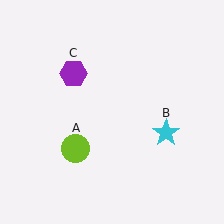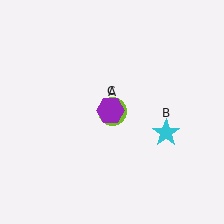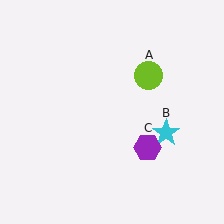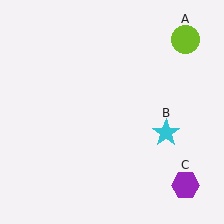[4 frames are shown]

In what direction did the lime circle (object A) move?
The lime circle (object A) moved up and to the right.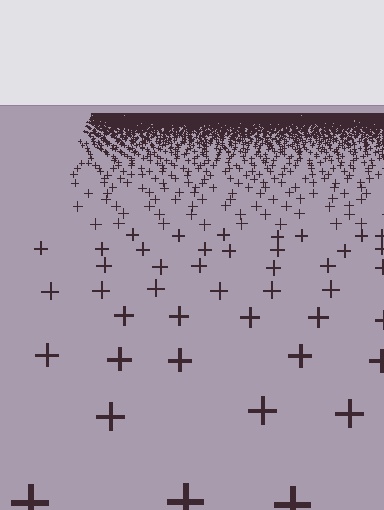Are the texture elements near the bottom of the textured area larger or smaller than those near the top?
Larger. Near the bottom, elements are closer to the viewer and appear at a bigger on-screen size.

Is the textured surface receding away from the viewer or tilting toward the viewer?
The surface is receding away from the viewer. Texture elements get smaller and denser toward the top.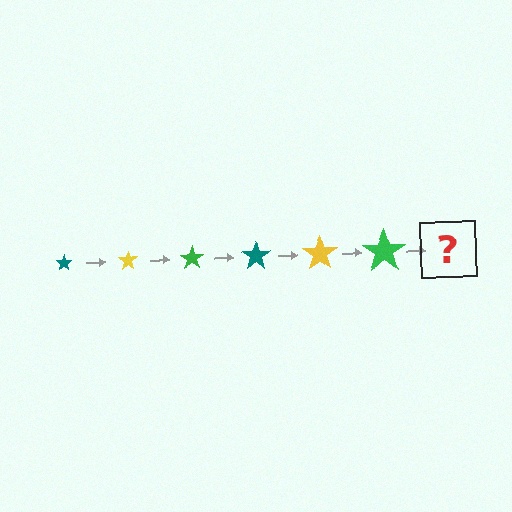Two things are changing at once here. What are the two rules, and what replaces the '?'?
The two rules are that the star grows larger each step and the color cycles through teal, yellow, and green. The '?' should be a teal star, larger than the previous one.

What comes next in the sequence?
The next element should be a teal star, larger than the previous one.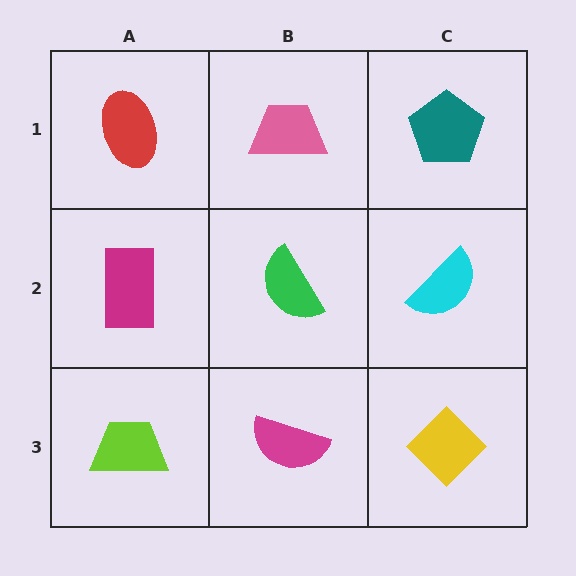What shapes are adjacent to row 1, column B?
A green semicircle (row 2, column B), a red ellipse (row 1, column A), a teal pentagon (row 1, column C).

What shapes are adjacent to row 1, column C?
A cyan semicircle (row 2, column C), a pink trapezoid (row 1, column B).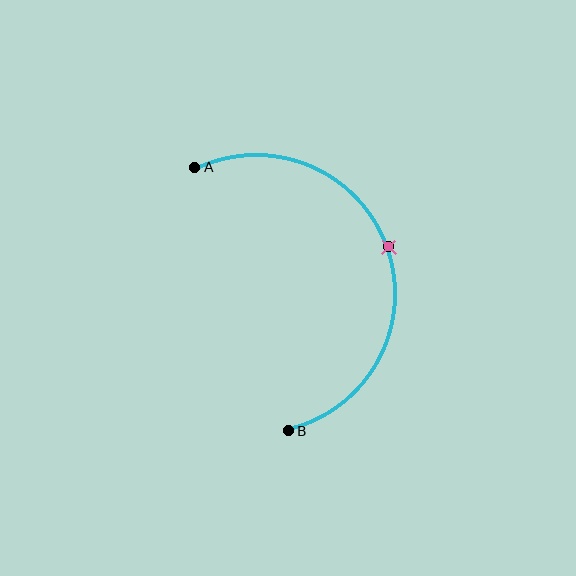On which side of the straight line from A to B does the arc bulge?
The arc bulges to the right of the straight line connecting A and B.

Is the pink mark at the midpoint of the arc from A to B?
Yes. The pink mark lies on the arc at equal arc-length from both A and B — it is the arc midpoint.